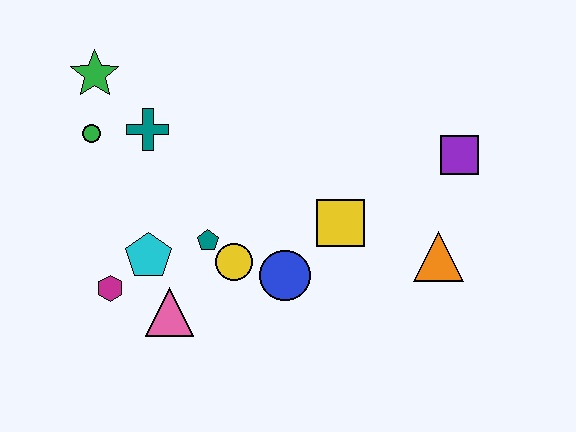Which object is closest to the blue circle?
The yellow circle is closest to the blue circle.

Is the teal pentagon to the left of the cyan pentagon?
No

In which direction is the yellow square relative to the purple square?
The yellow square is to the left of the purple square.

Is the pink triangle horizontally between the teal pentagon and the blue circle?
No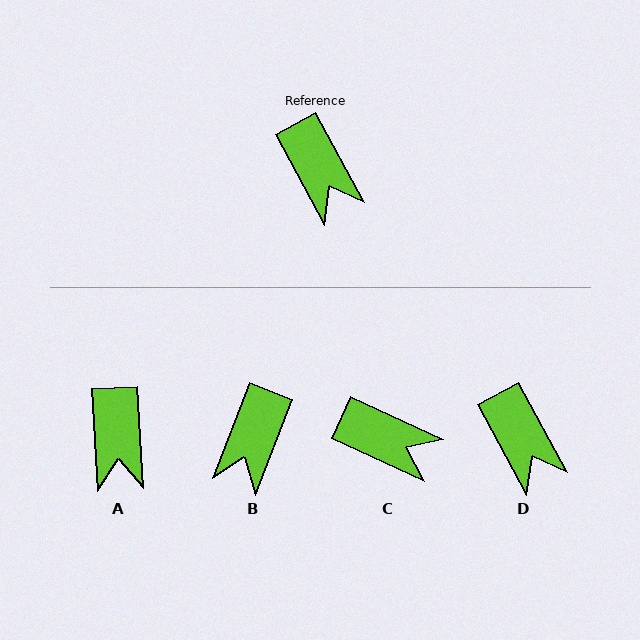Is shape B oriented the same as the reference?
No, it is off by about 50 degrees.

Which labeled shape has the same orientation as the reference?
D.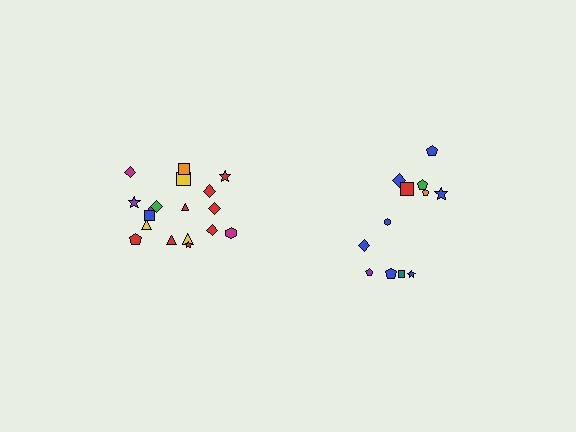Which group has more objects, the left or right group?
The left group.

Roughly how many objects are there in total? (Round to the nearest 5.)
Roughly 30 objects in total.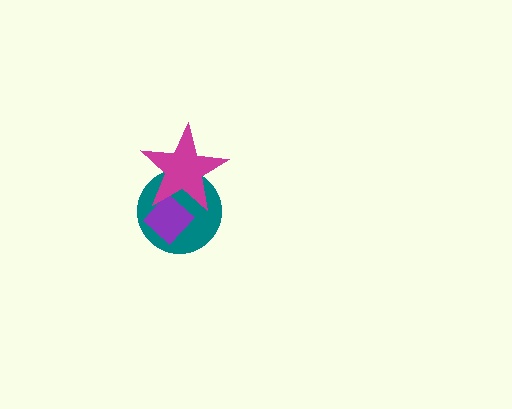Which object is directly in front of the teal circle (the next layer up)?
The purple diamond is directly in front of the teal circle.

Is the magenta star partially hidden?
No, no other shape covers it.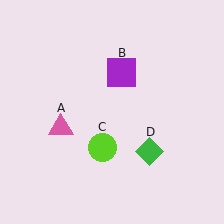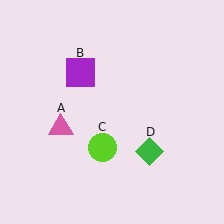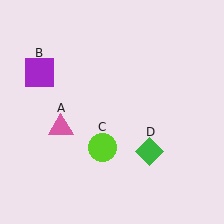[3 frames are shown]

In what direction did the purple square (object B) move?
The purple square (object B) moved left.